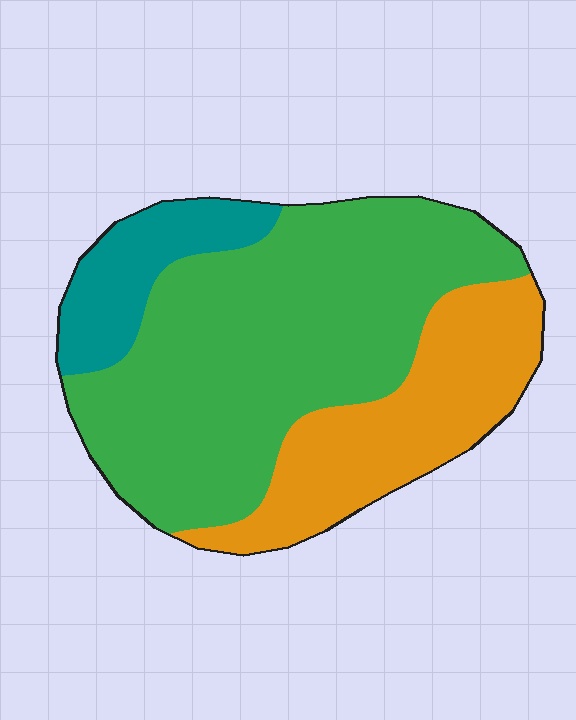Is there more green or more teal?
Green.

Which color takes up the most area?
Green, at roughly 60%.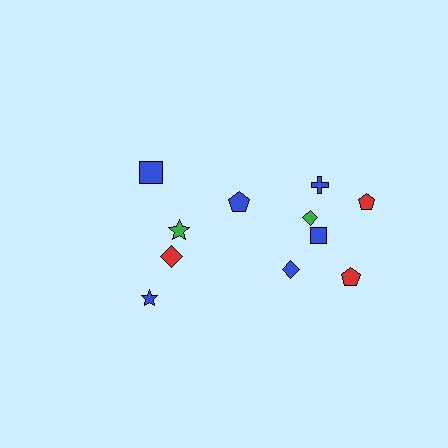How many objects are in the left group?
There are 4 objects.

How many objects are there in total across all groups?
There are 11 objects.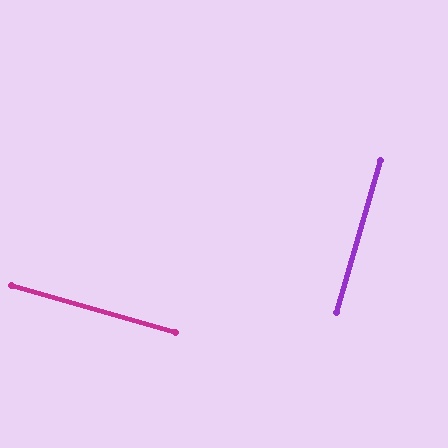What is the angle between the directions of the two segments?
Approximately 90 degrees.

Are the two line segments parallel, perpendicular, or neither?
Perpendicular — they meet at approximately 90°.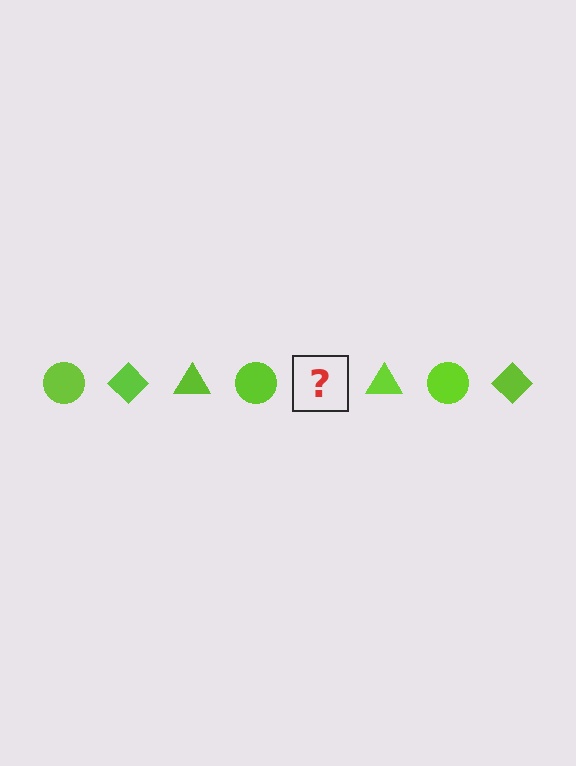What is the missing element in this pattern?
The missing element is a lime diamond.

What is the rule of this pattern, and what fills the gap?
The rule is that the pattern cycles through circle, diamond, triangle shapes in lime. The gap should be filled with a lime diamond.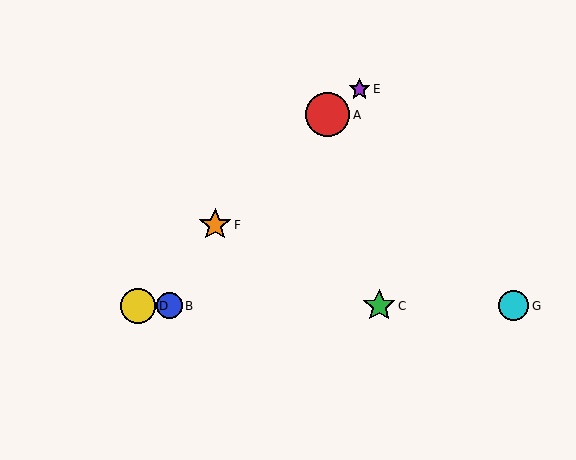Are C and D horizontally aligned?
Yes, both are at y≈306.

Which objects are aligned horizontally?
Objects B, C, D, G are aligned horizontally.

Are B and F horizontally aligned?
No, B is at y≈306 and F is at y≈225.